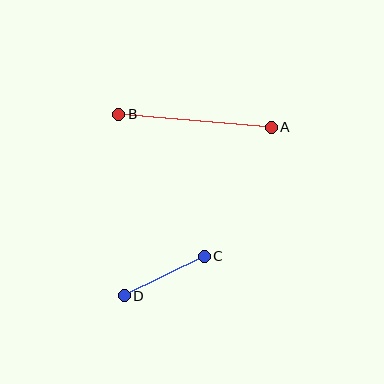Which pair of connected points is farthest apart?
Points A and B are farthest apart.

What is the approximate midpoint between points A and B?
The midpoint is at approximately (195, 121) pixels.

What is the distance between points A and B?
The distance is approximately 153 pixels.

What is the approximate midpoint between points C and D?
The midpoint is at approximately (164, 276) pixels.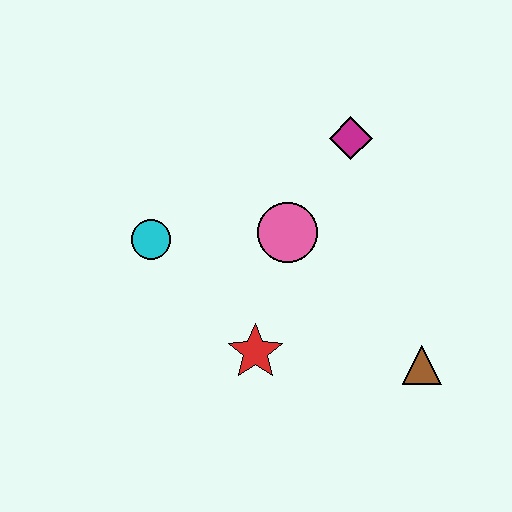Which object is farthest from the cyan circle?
The brown triangle is farthest from the cyan circle.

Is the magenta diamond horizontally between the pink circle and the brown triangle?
Yes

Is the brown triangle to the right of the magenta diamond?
Yes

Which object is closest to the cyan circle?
The pink circle is closest to the cyan circle.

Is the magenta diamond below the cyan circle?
No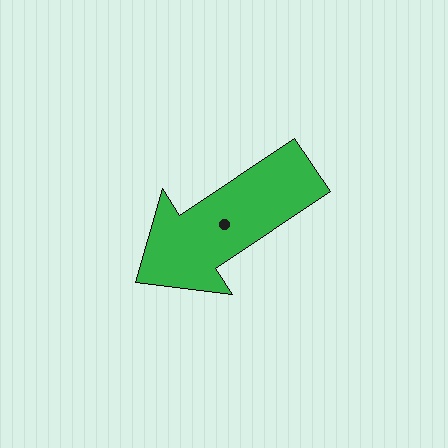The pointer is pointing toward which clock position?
Roughly 8 o'clock.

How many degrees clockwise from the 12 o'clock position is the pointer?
Approximately 236 degrees.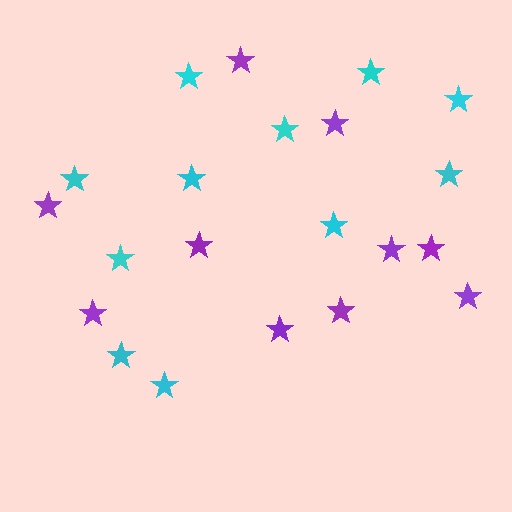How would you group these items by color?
There are 2 groups: one group of cyan stars (11) and one group of purple stars (10).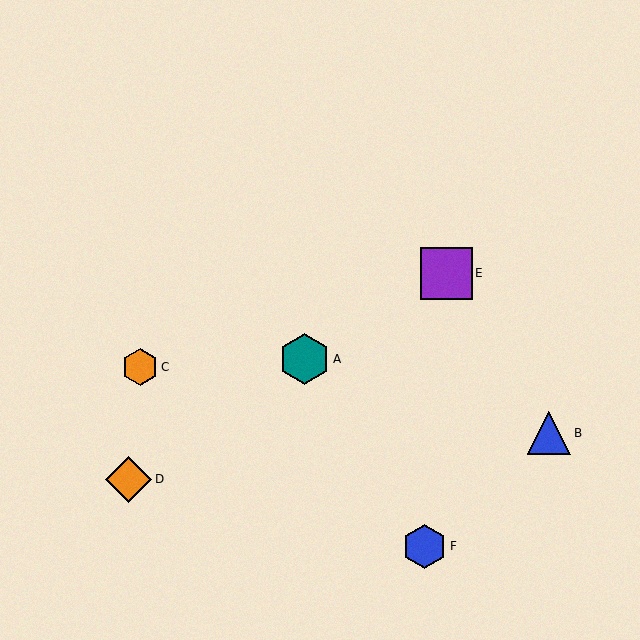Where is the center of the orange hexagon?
The center of the orange hexagon is at (140, 367).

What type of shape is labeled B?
Shape B is a blue triangle.